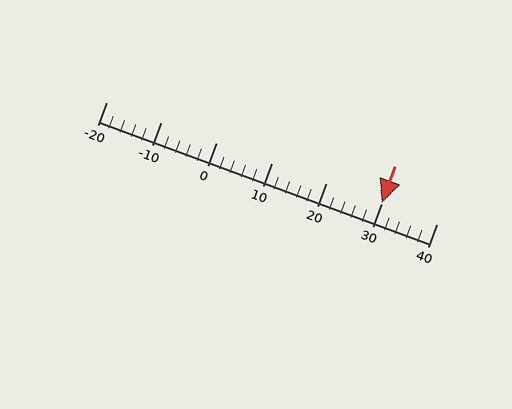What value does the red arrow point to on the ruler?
The red arrow points to approximately 30.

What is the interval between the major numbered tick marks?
The major tick marks are spaced 10 units apart.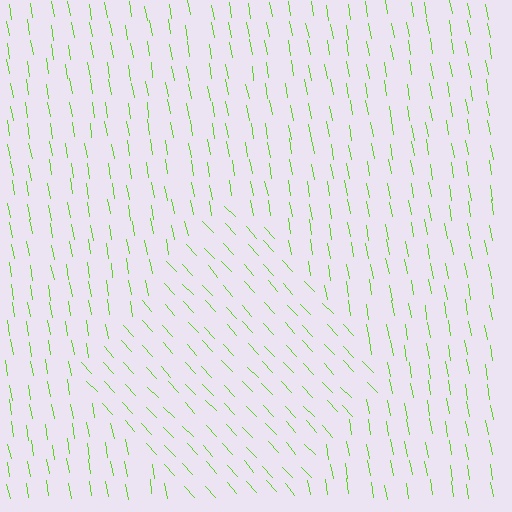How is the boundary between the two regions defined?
The boundary is defined purely by a change in line orientation (approximately 33 degrees difference). All lines are the same color and thickness.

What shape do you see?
I see a diamond.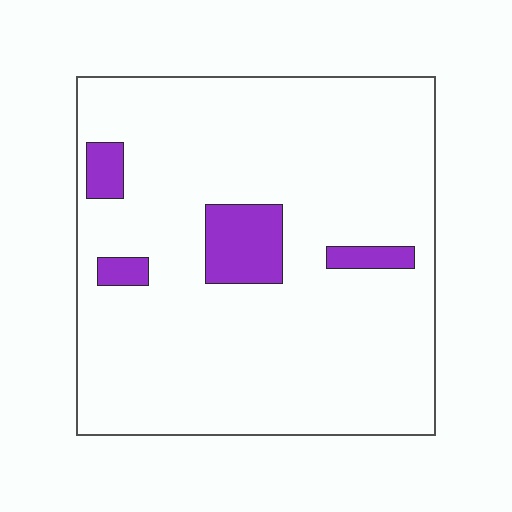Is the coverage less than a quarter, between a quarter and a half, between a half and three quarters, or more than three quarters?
Less than a quarter.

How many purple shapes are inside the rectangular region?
4.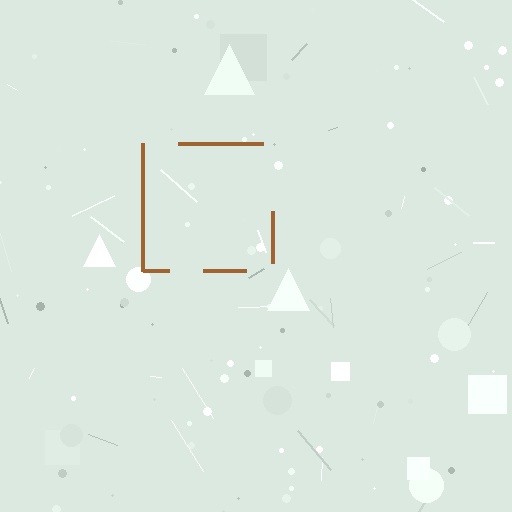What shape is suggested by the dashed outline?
The dashed outline suggests a square.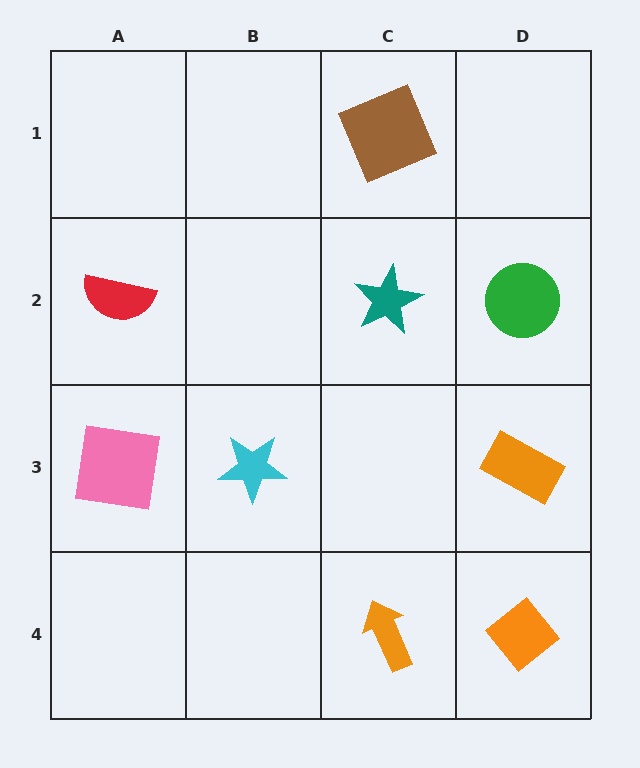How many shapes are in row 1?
1 shape.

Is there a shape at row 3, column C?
No, that cell is empty.